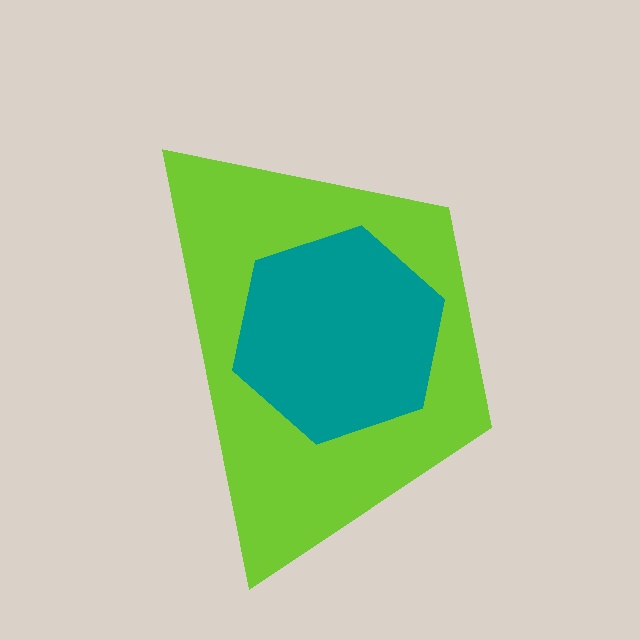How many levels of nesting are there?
2.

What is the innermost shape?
The teal hexagon.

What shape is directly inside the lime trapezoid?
The teal hexagon.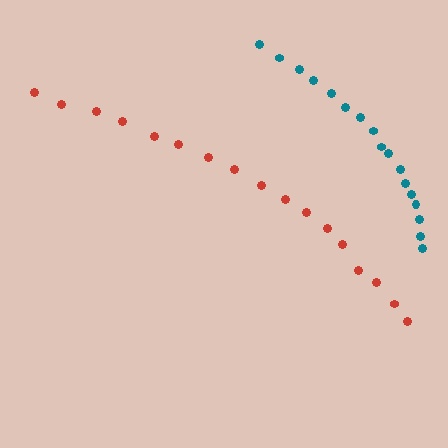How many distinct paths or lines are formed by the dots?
There are 2 distinct paths.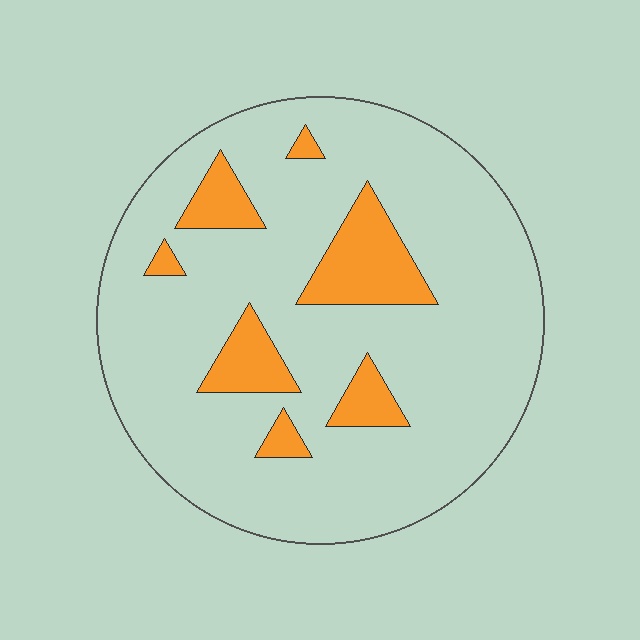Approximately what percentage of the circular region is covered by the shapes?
Approximately 15%.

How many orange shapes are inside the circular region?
7.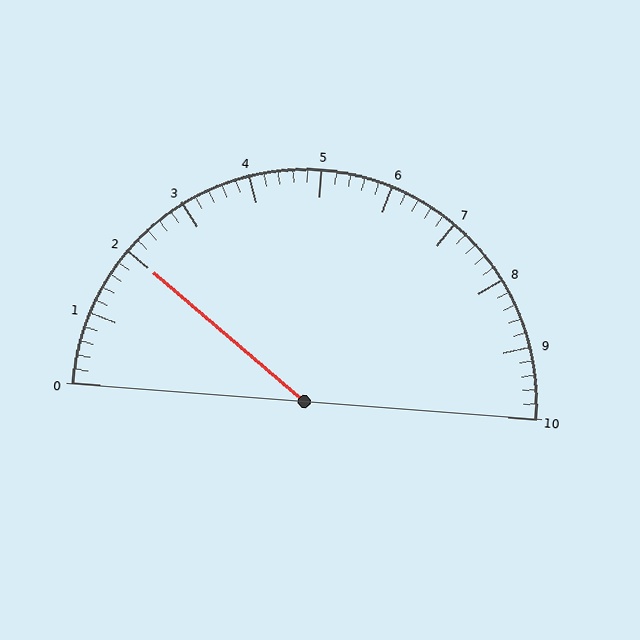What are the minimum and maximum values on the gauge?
The gauge ranges from 0 to 10.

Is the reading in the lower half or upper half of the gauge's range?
The reading is in the lower half of the range (0 to 10).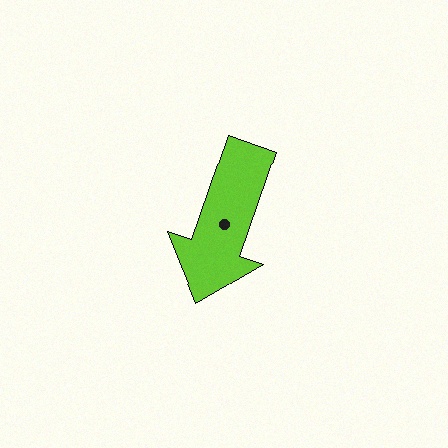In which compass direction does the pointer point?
South.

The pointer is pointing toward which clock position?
Roughly 7 o'clock.